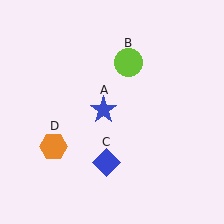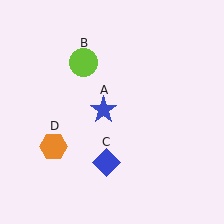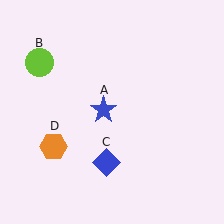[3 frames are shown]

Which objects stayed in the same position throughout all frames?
Blue star (object A) and blue diamond (object C) and orange hexagon (object D) remained stationary.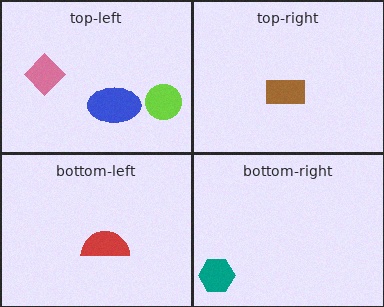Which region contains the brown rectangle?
The top-right region.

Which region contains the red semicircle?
The bottom-left region.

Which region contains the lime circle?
The top-left region.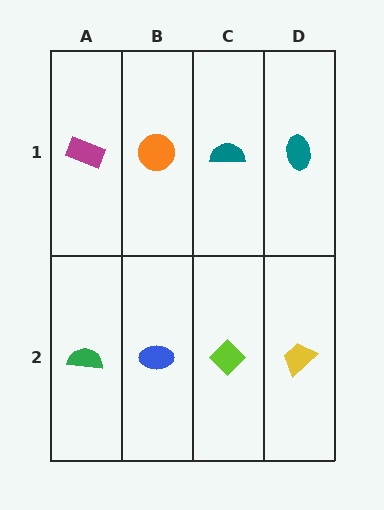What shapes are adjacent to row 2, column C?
A teal semicircle (row 1, column C), a blue ellipse (row 2, column B), a yellow trapezoid (row 2, column D).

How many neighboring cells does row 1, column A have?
2.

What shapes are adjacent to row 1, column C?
A lime diamond (row 2, column C), an orange circle (row 1, column B), a teal ellipse (row 1, column D).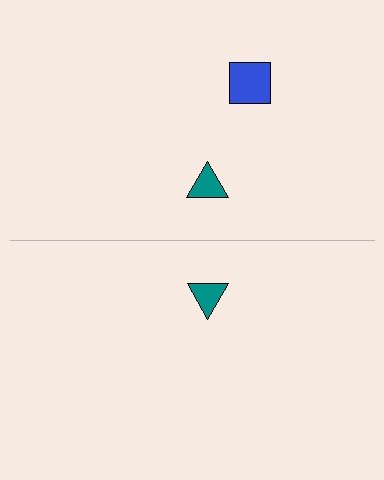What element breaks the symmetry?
A blue square is missing from the bottom side.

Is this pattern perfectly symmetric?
No, the pattern is not perfectly symmetric. A blue square is missing from the bottom side.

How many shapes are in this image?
There are 3 shapes in this image.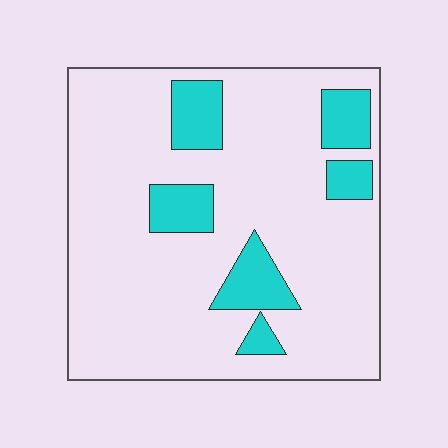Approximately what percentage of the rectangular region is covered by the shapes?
Approximately 15%.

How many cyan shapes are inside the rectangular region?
6.